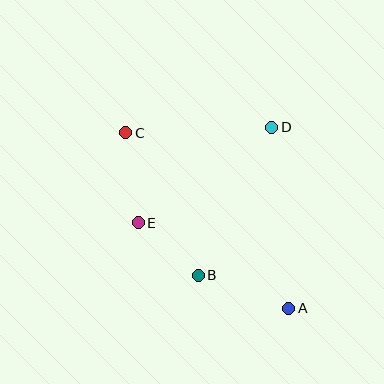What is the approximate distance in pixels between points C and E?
The distance between C and E is approximately 91 pixels.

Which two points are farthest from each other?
Points A and C are farthest from each other.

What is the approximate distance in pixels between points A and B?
The distance between A and B is approximately 96 pixels.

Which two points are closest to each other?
Points B and E are closest to each other.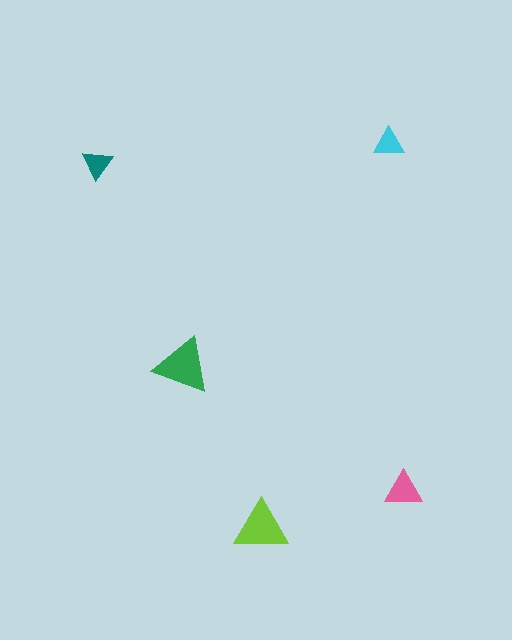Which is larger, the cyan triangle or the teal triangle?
The cyan one.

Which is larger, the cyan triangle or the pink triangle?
The pink one.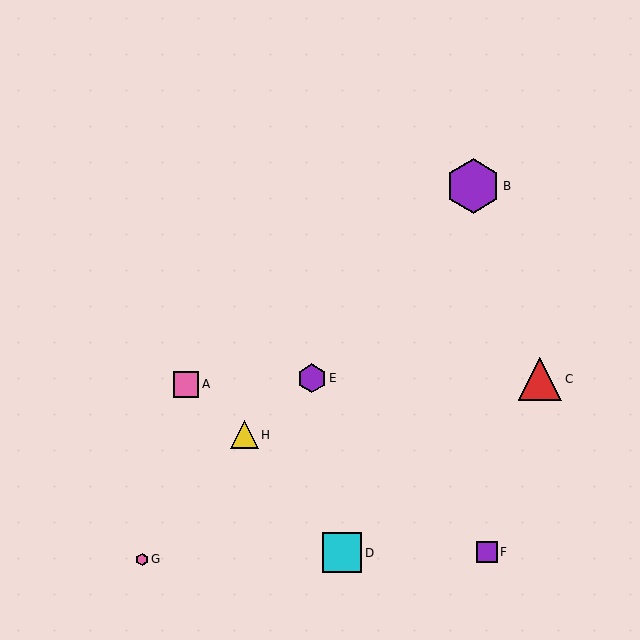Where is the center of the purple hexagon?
The center of the purple hexagon is at (312, 378).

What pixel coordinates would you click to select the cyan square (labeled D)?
Click at (342, 553) to select the cyan square D.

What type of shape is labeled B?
Shape B is a purple hexagon.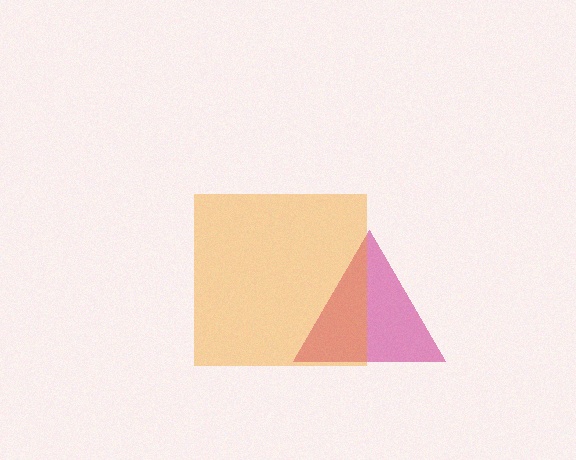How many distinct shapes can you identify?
There are 2 distinct shapes: a magenta triangle, an orange square.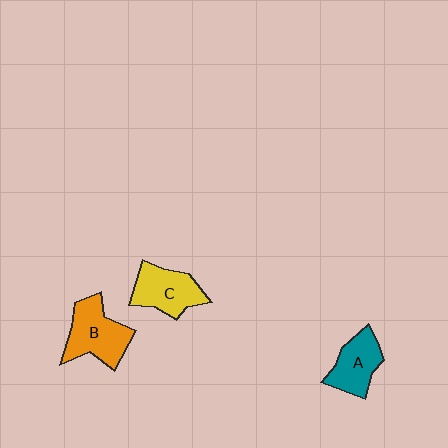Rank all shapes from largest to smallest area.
From largest to smallest: B (orange), C (yellow), A (teal).